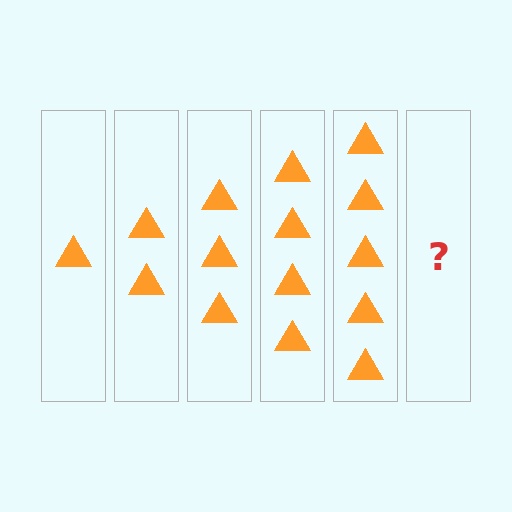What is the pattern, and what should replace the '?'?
The pattern is that each step adds one more triangle. The '?' should be 6 triangles.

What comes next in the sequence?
The next element should be 6 triangles.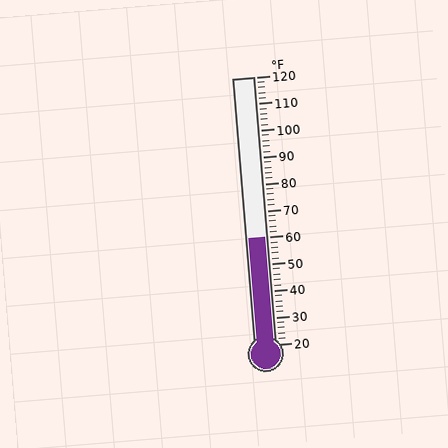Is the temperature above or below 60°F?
The temperature is at 60°F.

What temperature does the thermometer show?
The thermometer shows approximately 60°F.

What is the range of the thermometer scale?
The thermometer scale ranges from 20°F to 120°F.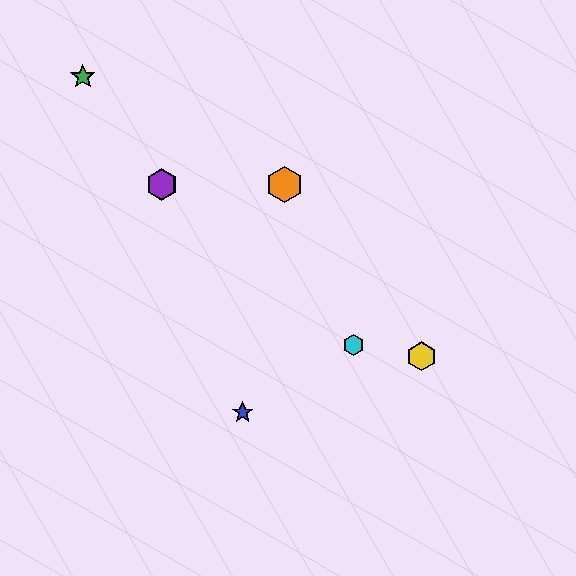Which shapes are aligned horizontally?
The red hexagon, the purple hexagon, the orange hexagon are aligned horizontally.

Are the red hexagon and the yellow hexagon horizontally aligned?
No, the red hexagon is at y≈184 and the yellow hexagon is at y≈356.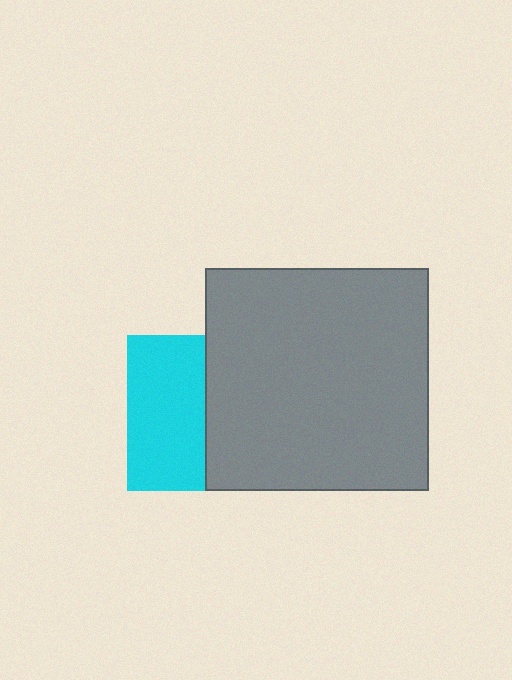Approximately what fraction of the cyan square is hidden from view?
Roughly 50% of the cyan square is hidden behind the gray square.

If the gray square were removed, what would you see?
You would see the complete cyan square.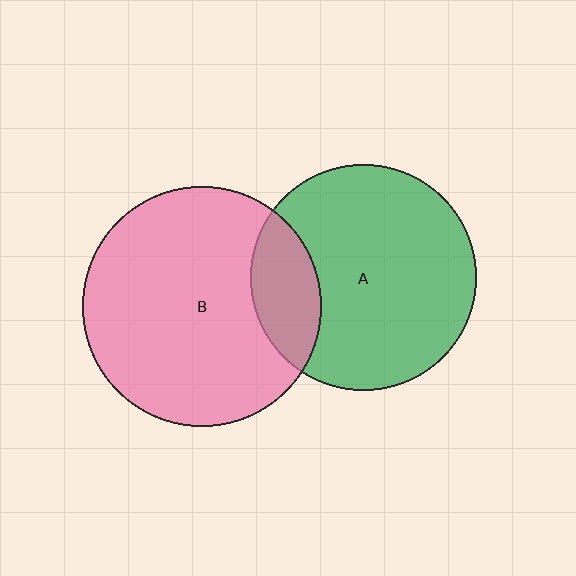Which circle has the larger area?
Circle B (pink).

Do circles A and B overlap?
Yes.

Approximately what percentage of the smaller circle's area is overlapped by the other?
Approximately 20%.